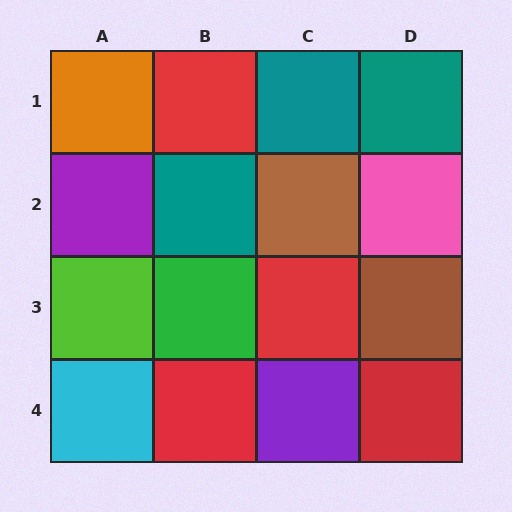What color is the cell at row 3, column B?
Green.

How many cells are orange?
1 cell is orange.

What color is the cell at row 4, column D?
Red.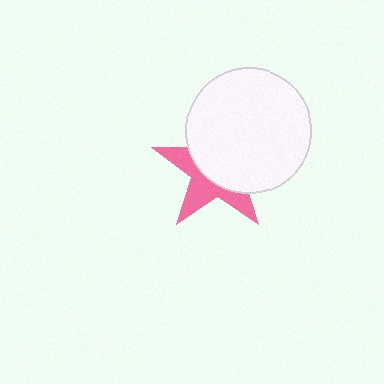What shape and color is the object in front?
The object in front is a white circle.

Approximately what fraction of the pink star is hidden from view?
Roughly 59% of the pink star is hidden behind the white circle.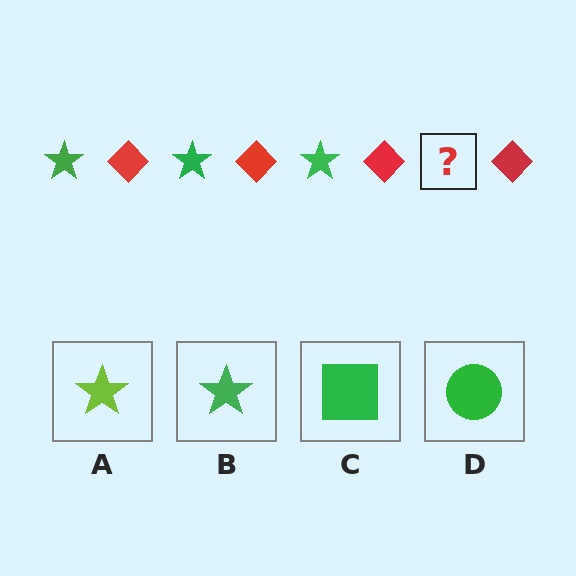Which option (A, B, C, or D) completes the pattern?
B.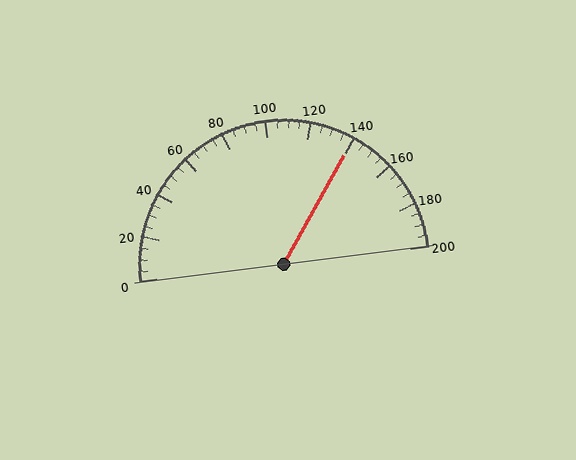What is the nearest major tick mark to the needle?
The nearest major tick mark is 140.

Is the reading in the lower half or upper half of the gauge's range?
The reading is in the upper half of the range (0 to 200).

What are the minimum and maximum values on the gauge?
The gauge ranges from 0 to 200.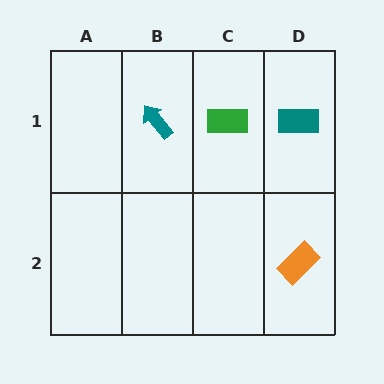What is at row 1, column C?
A green rectangle.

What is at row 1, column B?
A teal arrow.